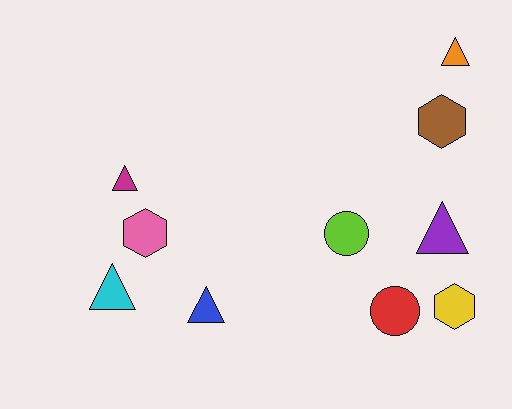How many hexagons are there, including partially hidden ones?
There are 3 hexagons.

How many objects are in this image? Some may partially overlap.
There are 10 objects.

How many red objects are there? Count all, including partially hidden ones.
There is 1 red object.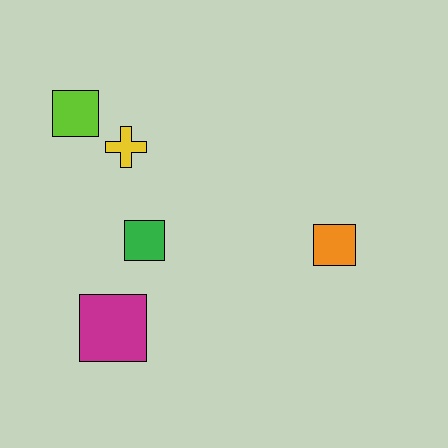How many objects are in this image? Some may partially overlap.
There are 5 objects.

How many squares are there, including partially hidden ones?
There are 4 squares.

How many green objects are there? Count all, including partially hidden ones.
There is 1 green object.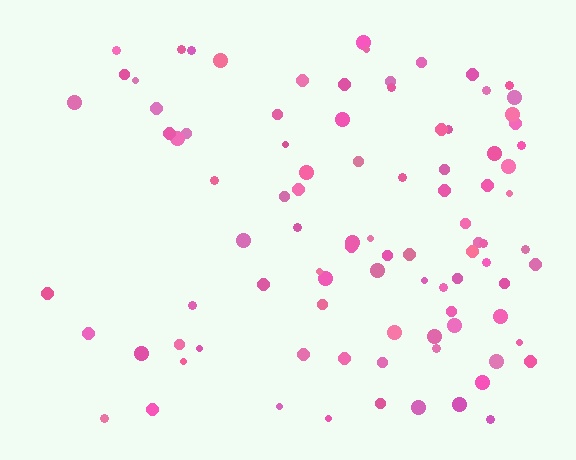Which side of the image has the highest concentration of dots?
The right.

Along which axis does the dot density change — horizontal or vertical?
Horizontal.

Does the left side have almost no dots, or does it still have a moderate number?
Still a moderate number, just noticeably fewer than the right.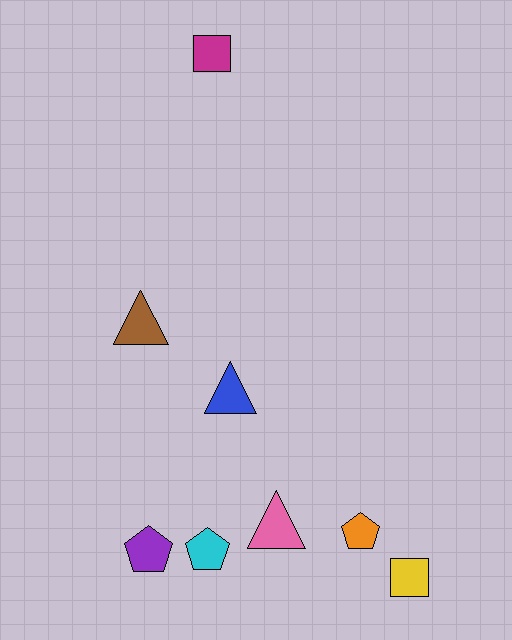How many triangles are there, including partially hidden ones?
There are 3 triangles.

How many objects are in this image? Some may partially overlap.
There are 8 objects.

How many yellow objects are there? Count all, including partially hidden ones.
There is 1 yellow object.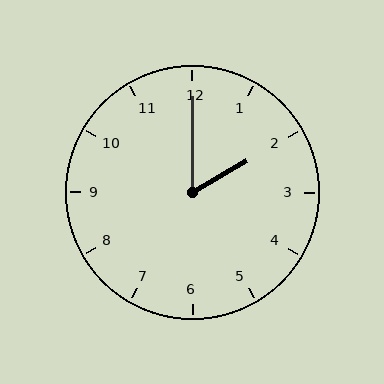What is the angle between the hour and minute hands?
Approximately 60 degrees.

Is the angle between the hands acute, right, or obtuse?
It is acute.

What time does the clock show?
2:00.